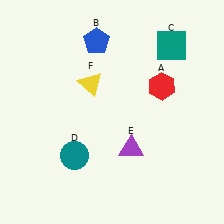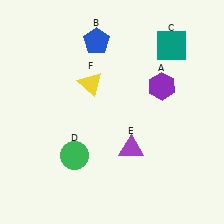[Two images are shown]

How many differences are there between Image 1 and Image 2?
There are 2 differences between the two images.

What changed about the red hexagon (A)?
In Image 1, A is red. In Image 2, it changed to purple.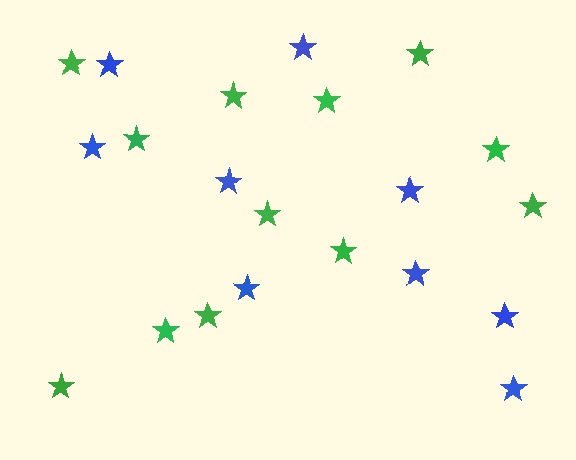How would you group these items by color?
There are 2 groups: one group of green stars (12) and one group of blue stars (9).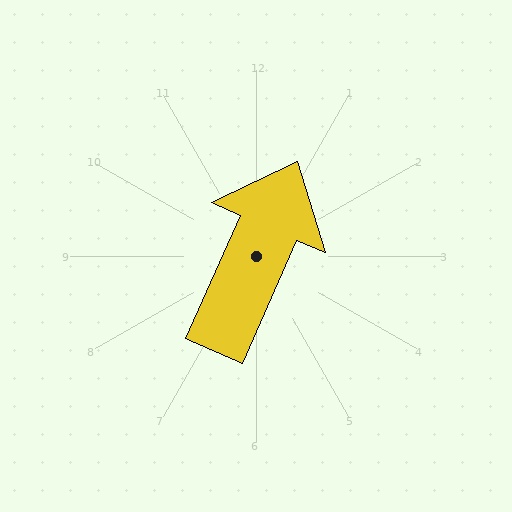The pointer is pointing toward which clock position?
Roughly 1 o'clock.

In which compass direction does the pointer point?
Northeast.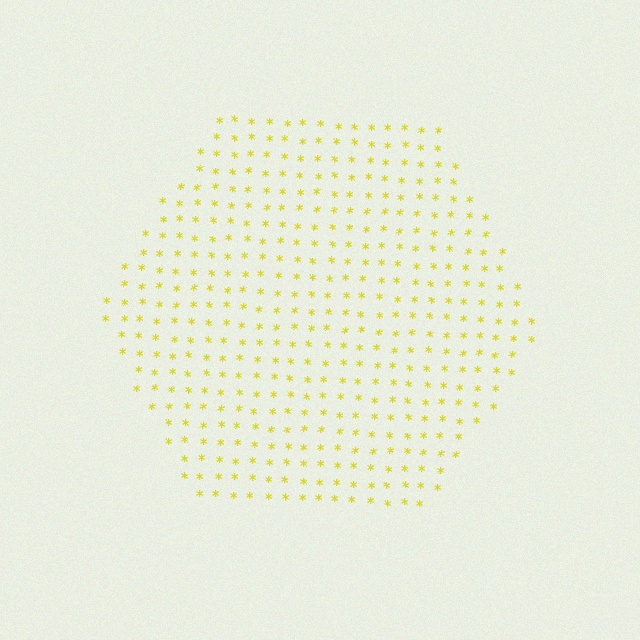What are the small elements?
The small elements are asterisks.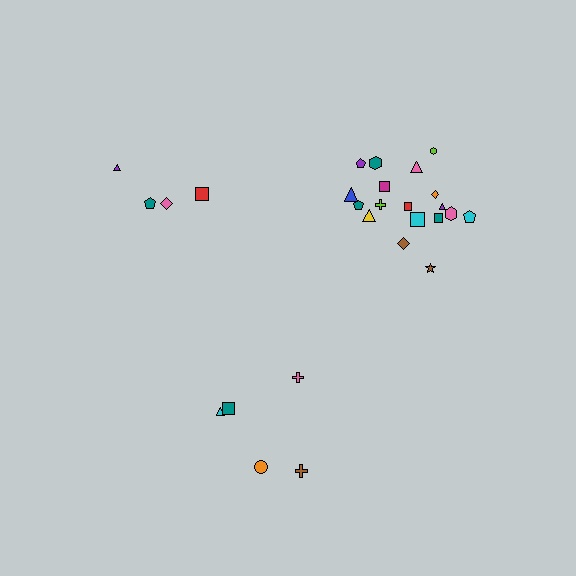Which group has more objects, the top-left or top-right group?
The top-right group.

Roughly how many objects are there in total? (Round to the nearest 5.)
Roughly 25 objects in total.